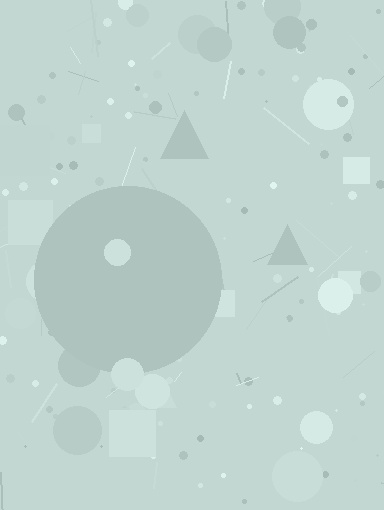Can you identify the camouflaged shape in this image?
The camouflaged shape is a circle.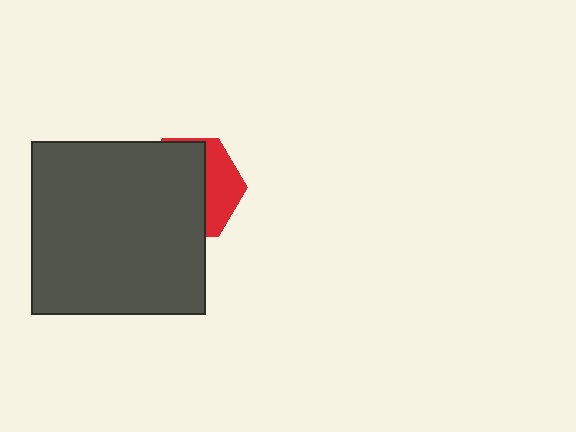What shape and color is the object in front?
The object in front is a dark gray square.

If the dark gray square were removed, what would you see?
You would see the complete red hexagon.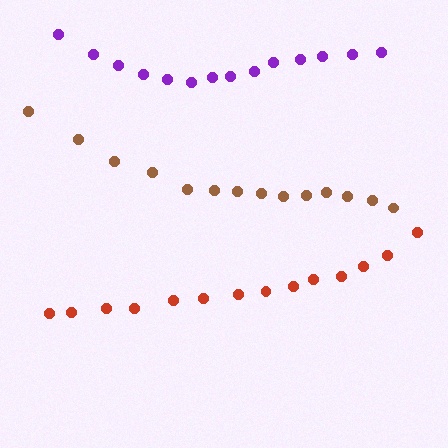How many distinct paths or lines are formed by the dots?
There are 3 distinct paths.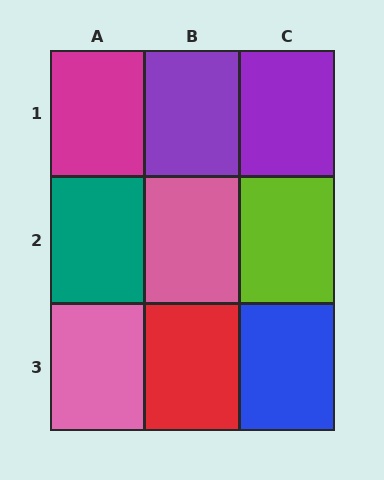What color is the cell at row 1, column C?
Purple.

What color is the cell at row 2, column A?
Teal.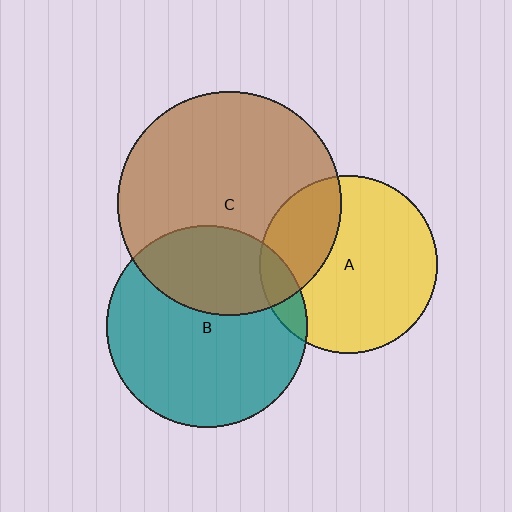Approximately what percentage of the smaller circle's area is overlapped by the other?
Approximately 10%.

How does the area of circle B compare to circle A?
Approximately 1.3 times.